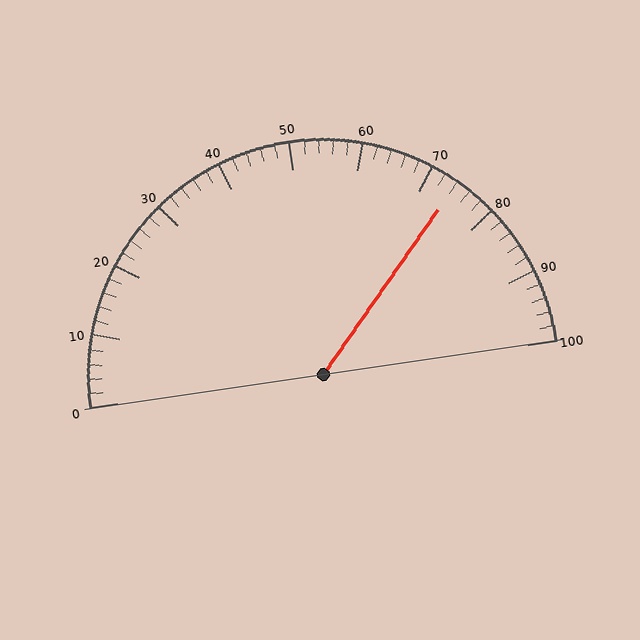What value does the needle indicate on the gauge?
The needle indicates approximately 74.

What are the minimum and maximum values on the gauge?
The gauge ranges from 0 to 100.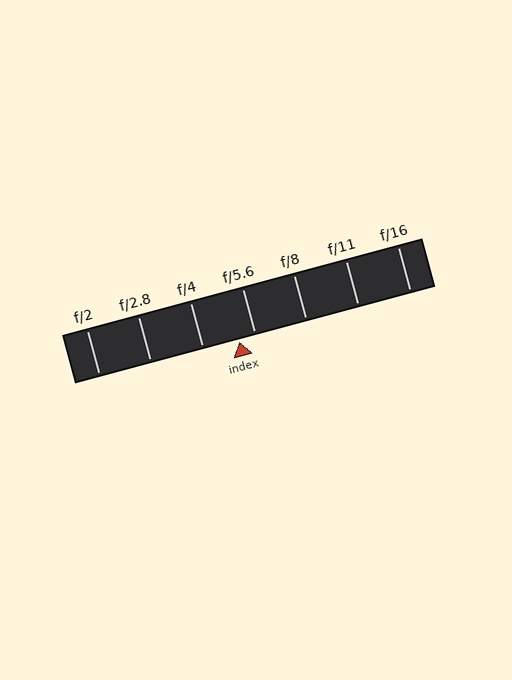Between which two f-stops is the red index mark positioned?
The index mark is between f/4 and f/5.6.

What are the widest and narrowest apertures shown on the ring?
The widest aperture shown is f/2 and the narrowest is f/16.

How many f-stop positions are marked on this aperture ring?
There are 7 f-stop positions marked.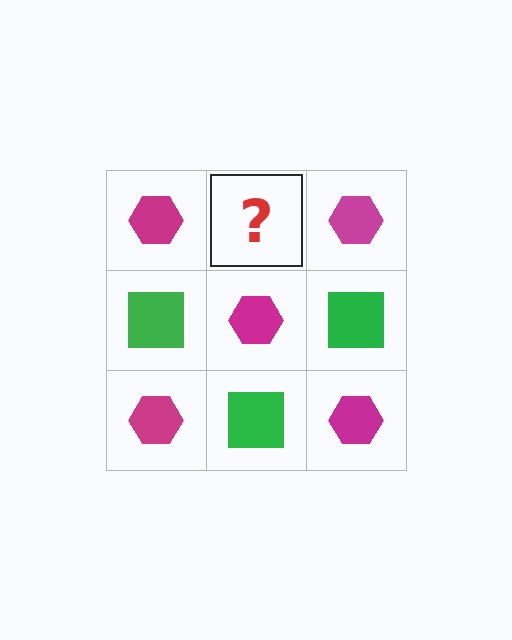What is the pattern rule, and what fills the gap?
The rule is that it alternates magenta hexagon and green square in a checkerboard pattern. The gap should be filled with a green square.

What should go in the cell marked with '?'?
The missing cell should contain a green square.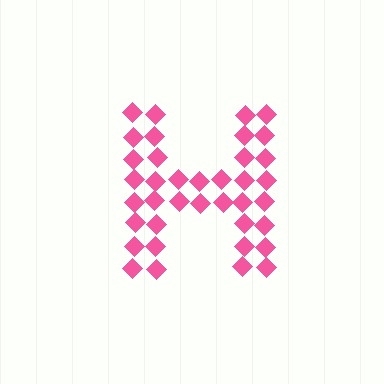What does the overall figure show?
The overall figure shows the letter H.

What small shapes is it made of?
It is made of small diamonds.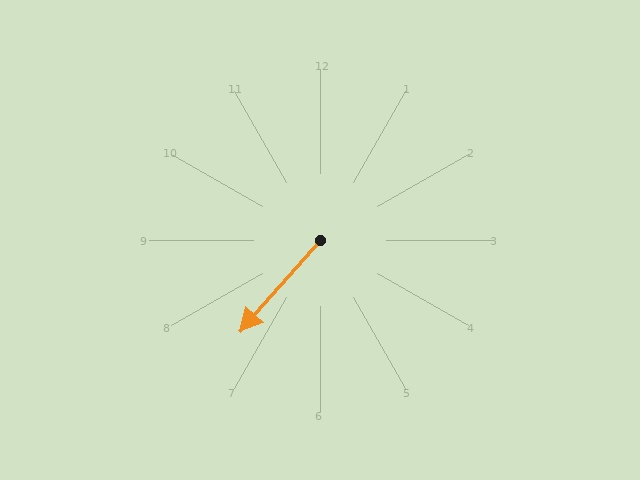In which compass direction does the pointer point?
Southwest.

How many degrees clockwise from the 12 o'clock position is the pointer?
Approximately 221 degrees.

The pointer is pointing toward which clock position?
Roughly 7 o'clock.